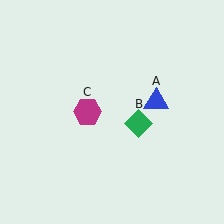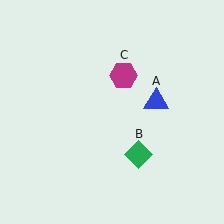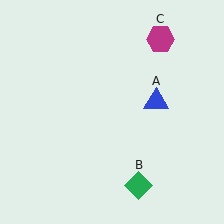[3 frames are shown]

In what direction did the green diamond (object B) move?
The green diamond (object B) moved down.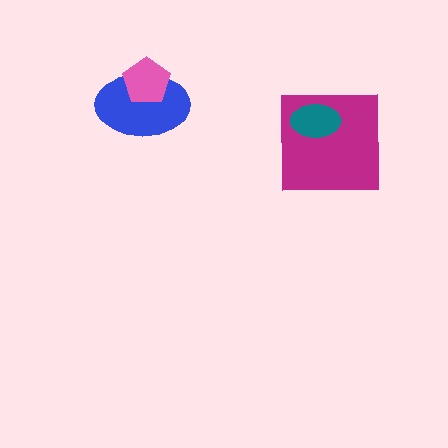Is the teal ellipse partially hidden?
No, no other shape covers it.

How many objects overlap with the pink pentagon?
1 object overlaps with the pink pentagon.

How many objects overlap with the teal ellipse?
1 object overlaps with the teal ellipse.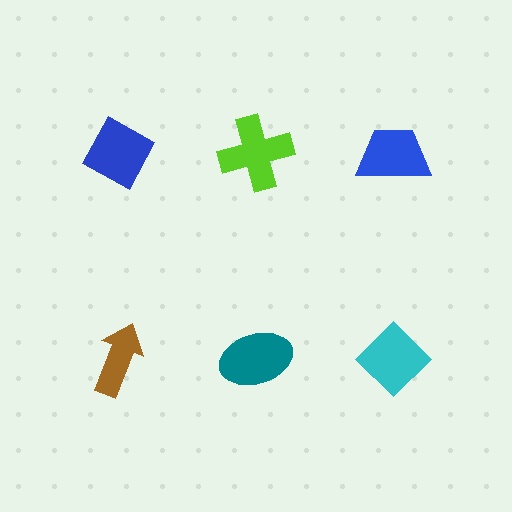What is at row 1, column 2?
A lime cross.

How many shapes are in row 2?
3 shapes.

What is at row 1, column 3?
A blue trapezoid.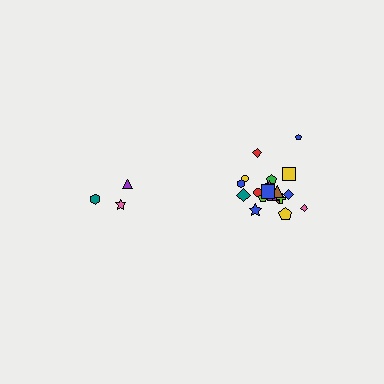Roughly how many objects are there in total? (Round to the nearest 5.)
Roughly 25 objects in total.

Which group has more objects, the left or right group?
The right group.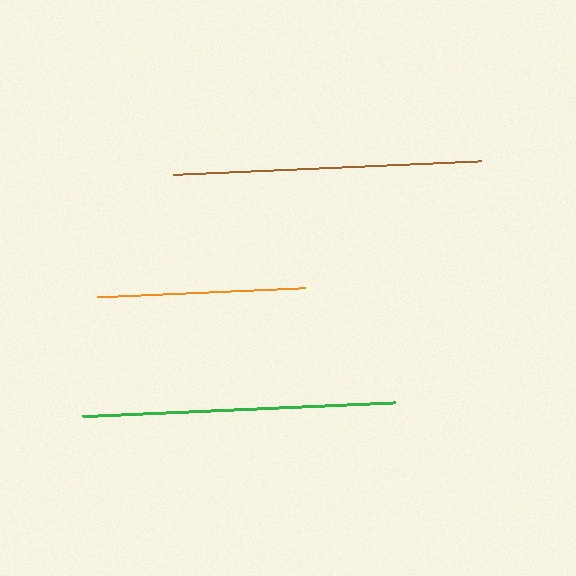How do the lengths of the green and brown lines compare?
The green and brown lines are approximately the same length.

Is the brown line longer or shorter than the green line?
The green line is longer than the brown line.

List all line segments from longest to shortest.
From longest to shortest: green, brown, orange.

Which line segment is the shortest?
The orange line is the shortest at approximately 208 pixels.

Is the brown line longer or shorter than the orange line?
The brown line is longer than the orange line.